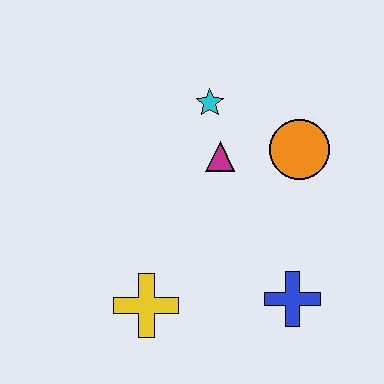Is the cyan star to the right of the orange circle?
No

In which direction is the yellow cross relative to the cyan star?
The yellow cross is below the cyan star.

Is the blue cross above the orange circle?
No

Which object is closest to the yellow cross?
The blue cross is closest to the yellow cross.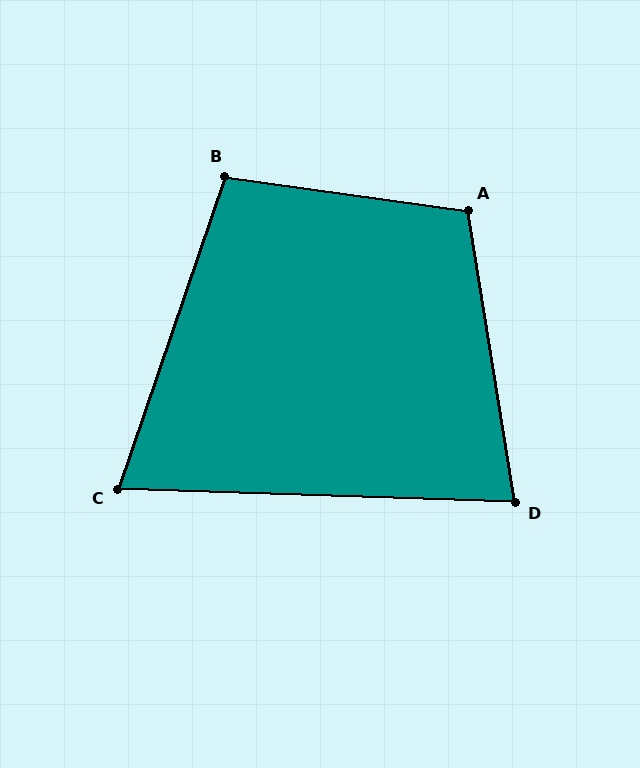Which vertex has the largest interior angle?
A, at approximately 107 degrees.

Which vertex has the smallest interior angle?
C, at approximately 73 degrees.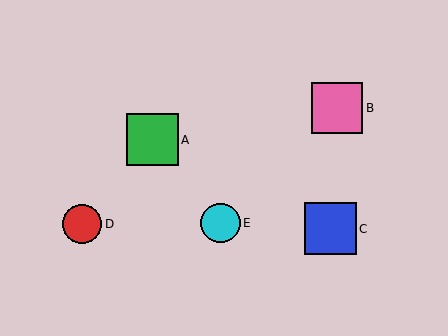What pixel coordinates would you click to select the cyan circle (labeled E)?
Click at (220, 223) to select the cyan circle E.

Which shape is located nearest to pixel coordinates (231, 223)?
The cyan circle (labeled E) at (220, 223) is nearest to that location.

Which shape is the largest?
The green square (labeled A) is the largest.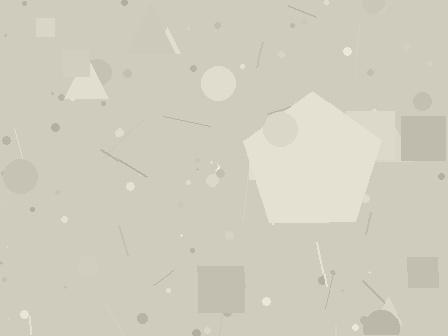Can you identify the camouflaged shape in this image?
The camouflaged shape is a pentagon.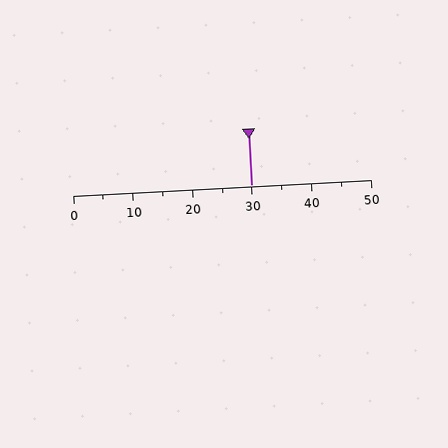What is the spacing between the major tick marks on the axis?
The major ticks are spaced 10 apart.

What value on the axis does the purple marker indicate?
The marker indicates approximately 30.